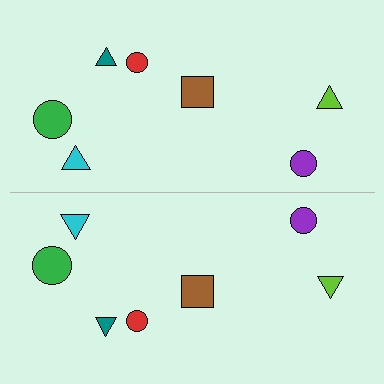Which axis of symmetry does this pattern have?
The pattern has a horizontal axis of symmetry running through the center of the image.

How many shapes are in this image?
There are 14 shapes in this image.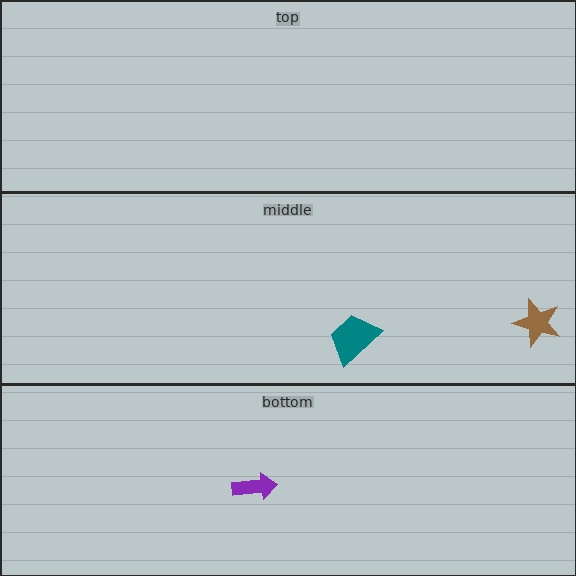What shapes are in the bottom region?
The purple arrow.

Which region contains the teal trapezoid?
The middle region.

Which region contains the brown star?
The middle region.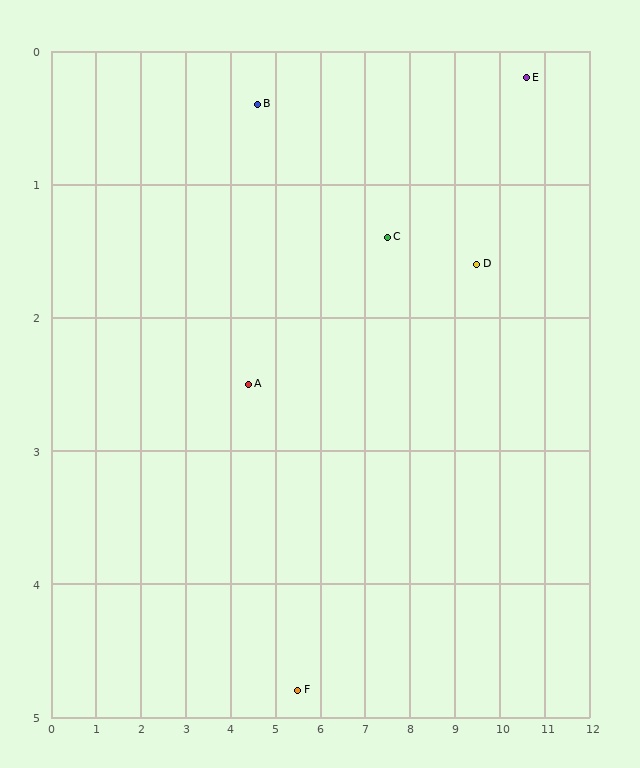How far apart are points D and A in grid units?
Points D and A are about 5.2 grid units apart.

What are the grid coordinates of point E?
Point E is at approximately (10.6, 0.2).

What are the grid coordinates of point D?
Point D is at approximately (9.5, 1.6).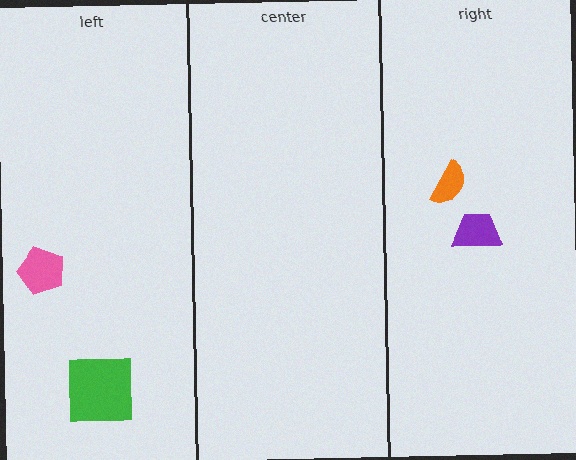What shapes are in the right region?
The orange semicircle, the purple trapezoid.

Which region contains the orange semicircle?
The right region.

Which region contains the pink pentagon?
The left region.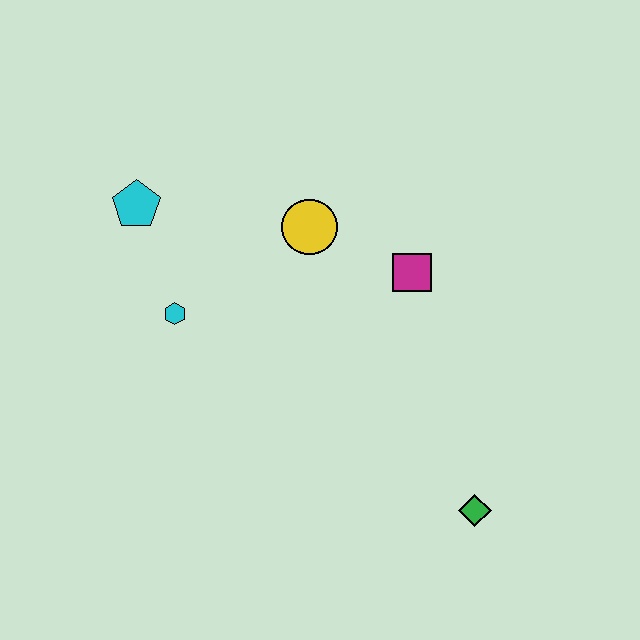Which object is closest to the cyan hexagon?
The cyan pentagon is closest to the cyan hexagon.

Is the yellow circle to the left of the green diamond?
Yes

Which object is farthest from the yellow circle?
The green diamond is farthest from the yellow circle.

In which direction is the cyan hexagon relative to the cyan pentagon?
The cyan hexagon is below the cyan pentagon.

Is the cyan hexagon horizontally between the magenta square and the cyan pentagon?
Yes